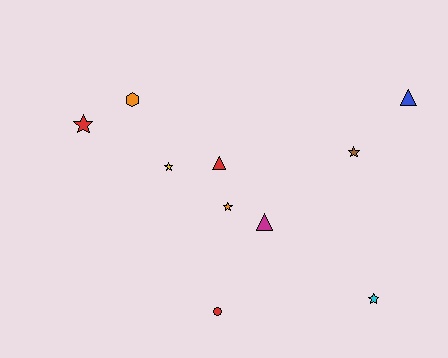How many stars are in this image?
There are 5 stars.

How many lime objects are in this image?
There are no lime objects.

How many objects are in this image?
There are 10 objects.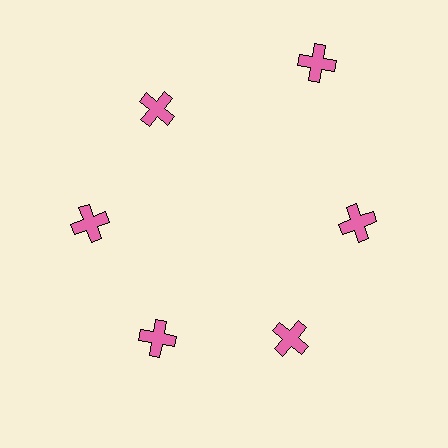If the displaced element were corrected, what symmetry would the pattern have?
It would have 6-fold rotational symmetry — the pattern would map onto itself every 60 degrees.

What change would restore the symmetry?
The symmetry would be restored by moving it inward, back onto the ring so that all 6 crosses sit at equal angles and equal distance from the center.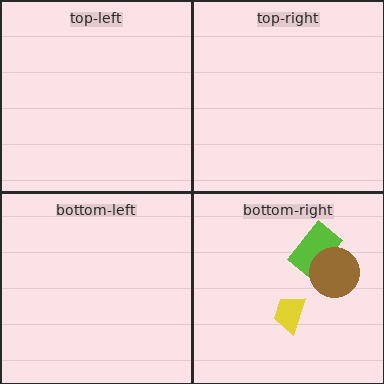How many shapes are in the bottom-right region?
3.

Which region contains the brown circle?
The bottom-right region.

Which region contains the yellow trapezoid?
The bottom-right region.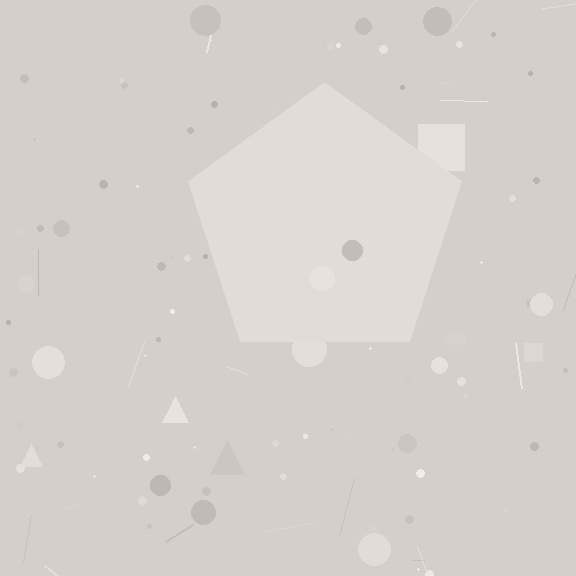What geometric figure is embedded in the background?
A pentagon is embedded in the background.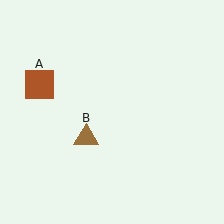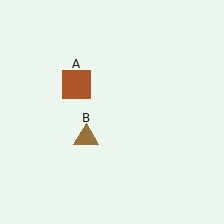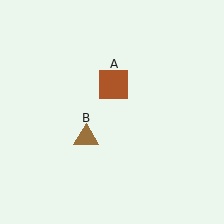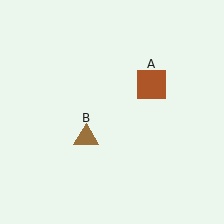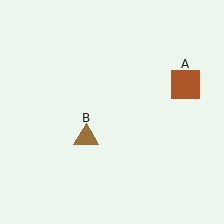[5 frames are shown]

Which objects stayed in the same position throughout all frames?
Brown triangle (object B) remained stationary.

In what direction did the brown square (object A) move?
The brown square (object A) moved right.